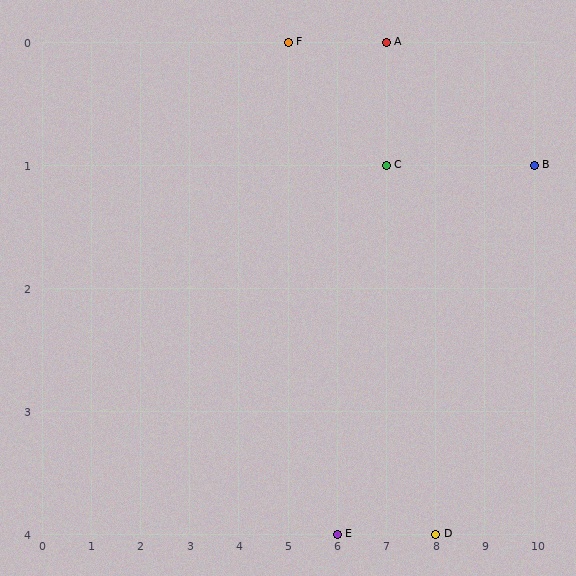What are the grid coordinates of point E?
Point E is at grid coordinates (6, 4).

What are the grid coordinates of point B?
Point B is at grid coordinates (10, 1).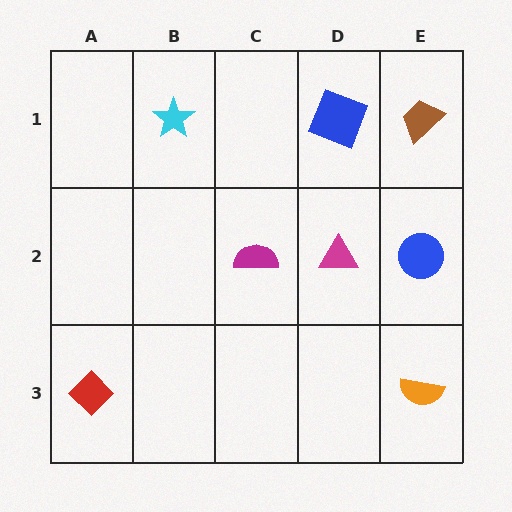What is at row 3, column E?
An orange semicircle.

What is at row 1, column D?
A blue square.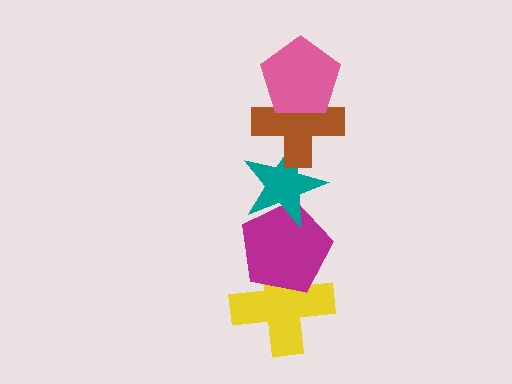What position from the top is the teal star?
The teal star is 3rd from the top.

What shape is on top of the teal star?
The brown cross is on top of the teal star.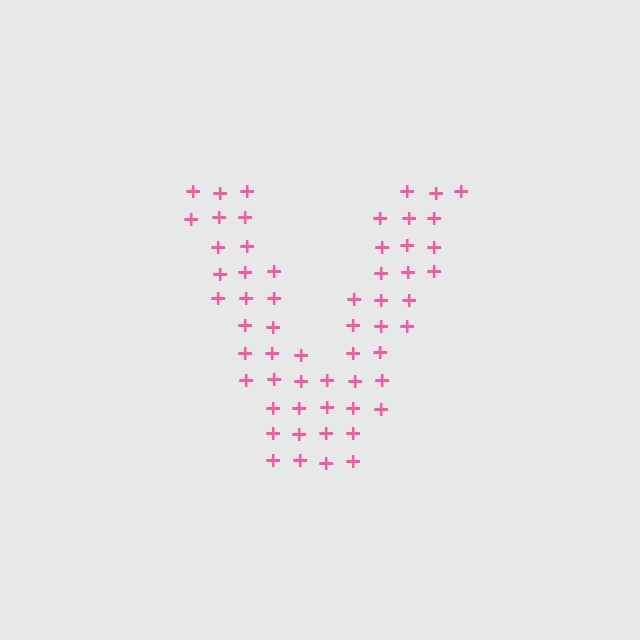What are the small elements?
The small elements are plus signs.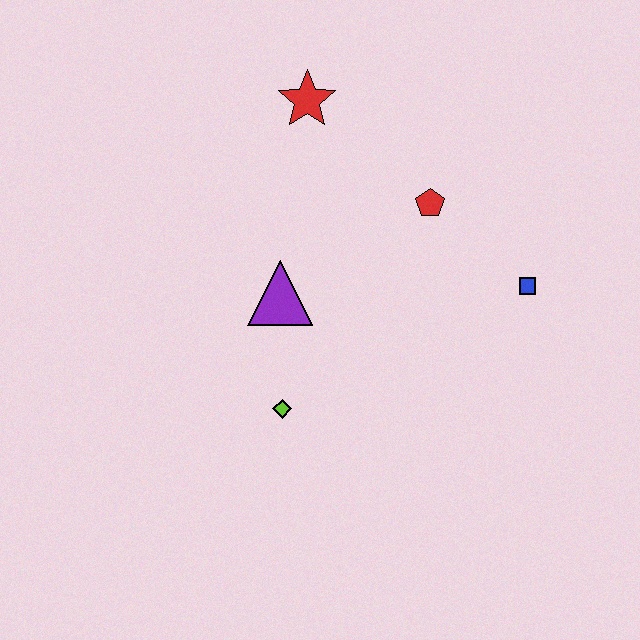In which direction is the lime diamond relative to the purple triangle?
The lime diamond is below the purple triangle.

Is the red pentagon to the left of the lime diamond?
No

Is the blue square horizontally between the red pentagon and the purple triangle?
No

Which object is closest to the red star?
The red pentagon is closest to the red star.